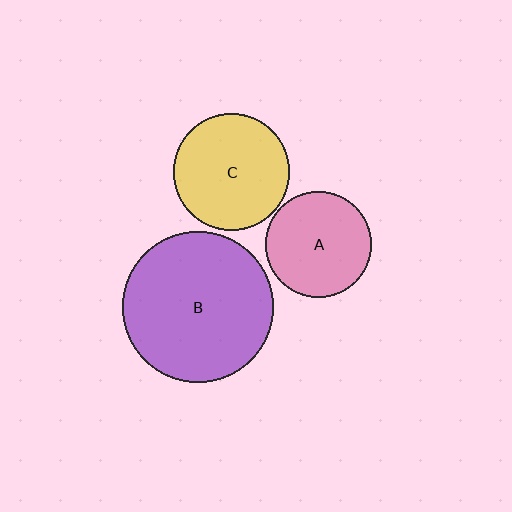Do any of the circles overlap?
No, none of the circles overlap.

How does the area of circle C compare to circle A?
Approximately 1.2 times.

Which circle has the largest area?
Circle B (purple).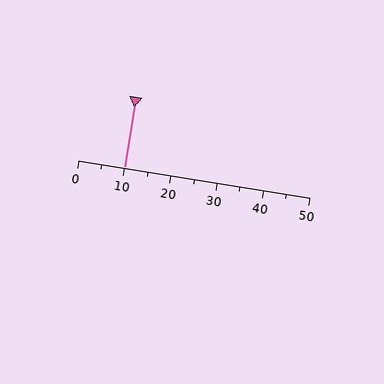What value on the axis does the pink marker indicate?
The marker indicates approximately 10.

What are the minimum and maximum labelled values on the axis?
The axis runs from 0 to 50.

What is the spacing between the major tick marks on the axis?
The major ticks are spaced 10 apart.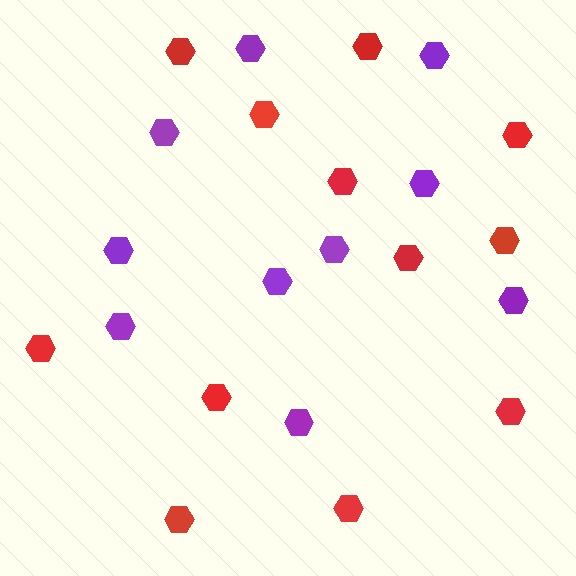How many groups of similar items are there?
There are 2 groups: one group of red hexagons (12) and one group of purple hexagons (10).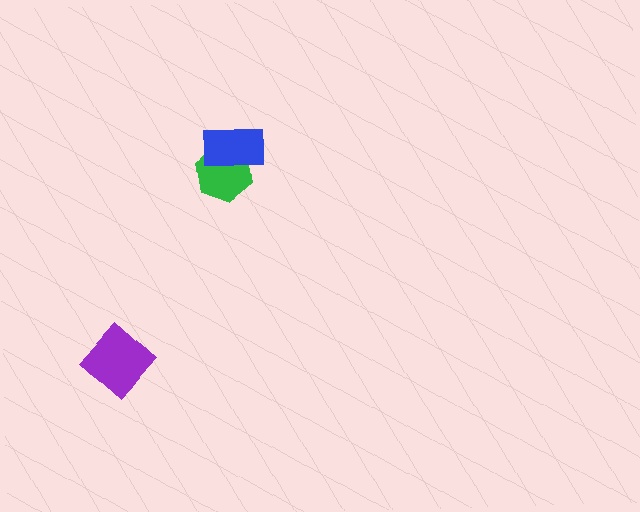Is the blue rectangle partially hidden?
No, no other shape covers it.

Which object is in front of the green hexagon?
The blue rectangle is in front of the green hexagon.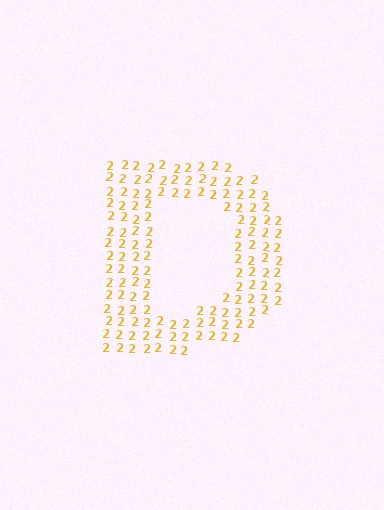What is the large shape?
The large shape is the letter D.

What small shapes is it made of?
It is made of small digit 2's.